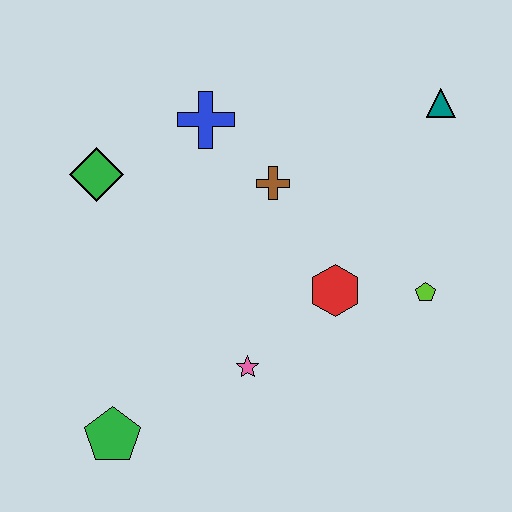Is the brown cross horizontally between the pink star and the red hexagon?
Yes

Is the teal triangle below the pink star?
No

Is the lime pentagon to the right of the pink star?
Yes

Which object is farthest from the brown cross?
The green pentagon is farthest from the brown cross.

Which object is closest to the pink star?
The red hexagon is closest to the pink star.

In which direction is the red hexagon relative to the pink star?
The red hexagon is to the right of the pink star.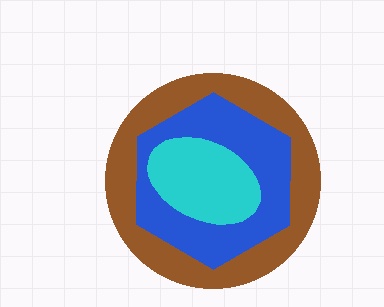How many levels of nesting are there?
3.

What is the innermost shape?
The cyan ellipse.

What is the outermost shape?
The brown circle.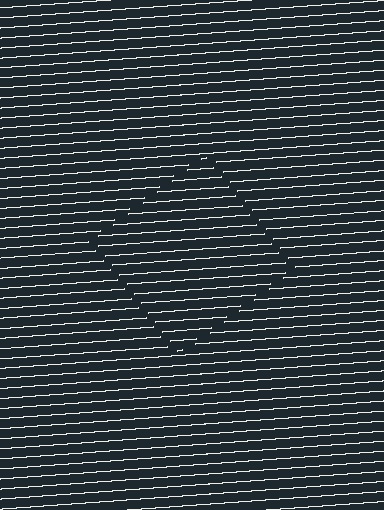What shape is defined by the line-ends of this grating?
An illusory square. The interior of the shape contains the same grating, shifted by half a period — the contour is defined by the phase discontinuity where line-ends from the inner and outer gratings abut.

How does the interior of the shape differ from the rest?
The interior of the shape contains the same grating, shifted by half a period — the contour is defined by the phase discontinuity where line-ends from the inner and outer gratings abut.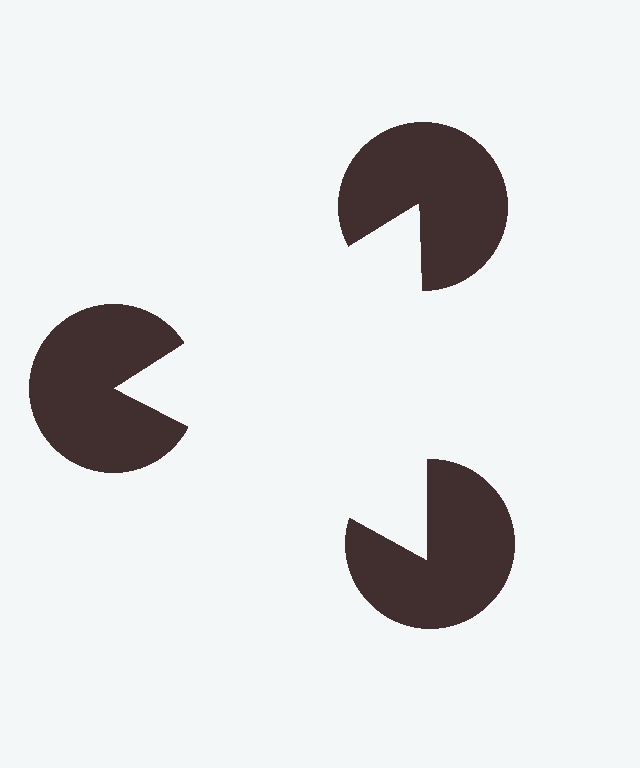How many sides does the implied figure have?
3 sides.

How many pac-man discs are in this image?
There are 3 — one at each vertex of the illusory triangle.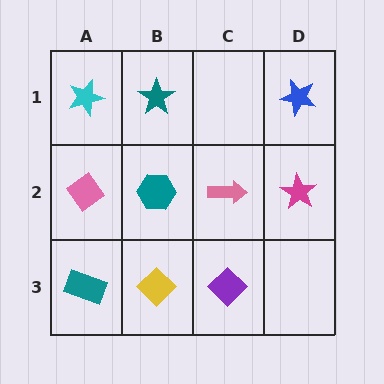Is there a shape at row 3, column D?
No, that cell is empty.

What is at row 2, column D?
A magenta star.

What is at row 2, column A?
A pink diamond.